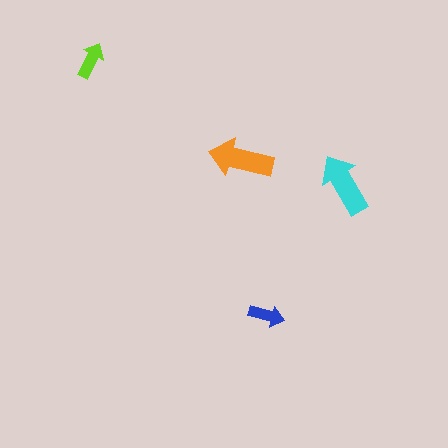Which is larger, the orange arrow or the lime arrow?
The orange one.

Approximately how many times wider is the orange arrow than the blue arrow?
About 2 times wider.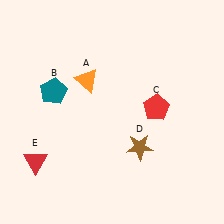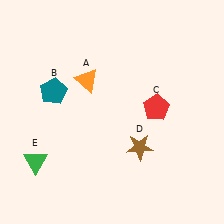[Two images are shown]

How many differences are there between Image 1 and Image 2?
There is 1 difference between the two images.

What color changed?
The triangle (E) changed from red in Image 1 to green in Image 2.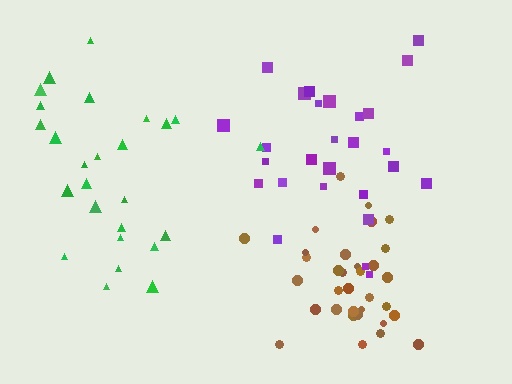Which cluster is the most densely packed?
Brown.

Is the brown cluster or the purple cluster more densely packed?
Brown.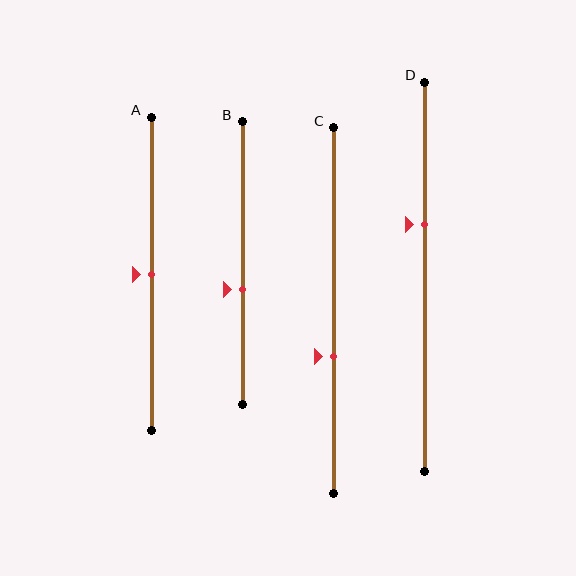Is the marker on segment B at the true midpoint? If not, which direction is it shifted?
No, the marker on segment B is shifted downward by about 9% of the segment length.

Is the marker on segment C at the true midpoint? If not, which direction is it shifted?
No, the marker on segment C is shifted downward by about 13% of the segment length.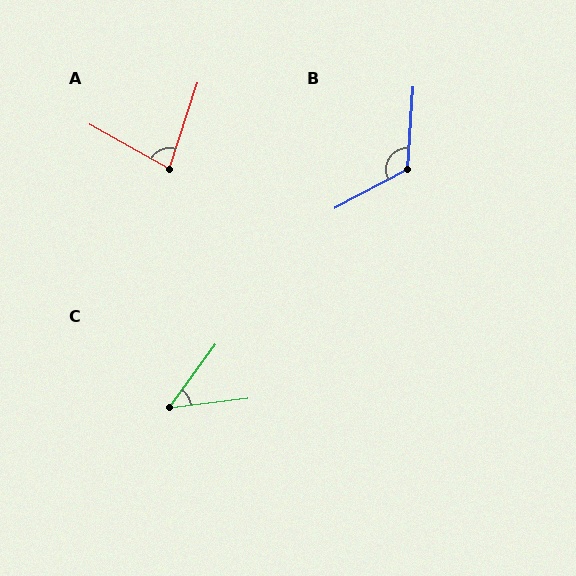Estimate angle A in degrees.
Approximately 79 degrees.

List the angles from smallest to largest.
C (47°), A (79°), B (121°).